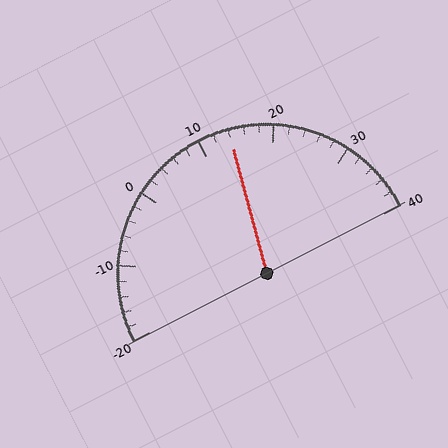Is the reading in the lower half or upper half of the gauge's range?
The reading is in the upper half of the range (-20 to 40).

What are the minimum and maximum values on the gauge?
The gauge ranges from -20 to 40.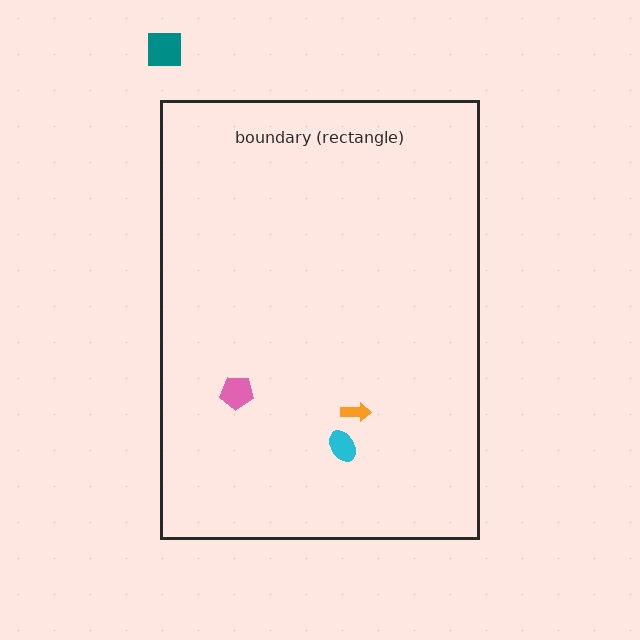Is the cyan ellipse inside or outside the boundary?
Inside.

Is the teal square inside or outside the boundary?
Outside.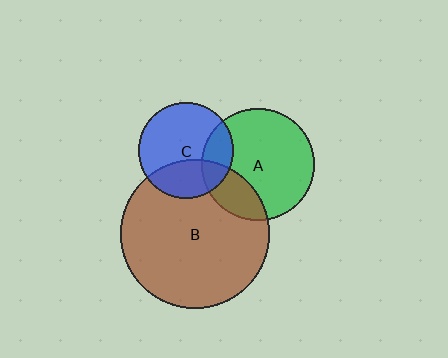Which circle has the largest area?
Circle B (brown).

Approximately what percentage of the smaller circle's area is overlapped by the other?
Approximately 30%.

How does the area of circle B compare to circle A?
Approximately 1.8 times.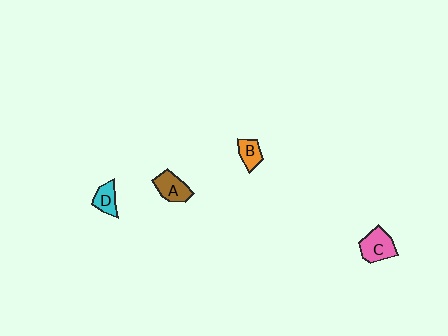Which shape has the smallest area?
Shape B (orange).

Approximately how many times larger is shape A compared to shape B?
Approximately 1.4 times.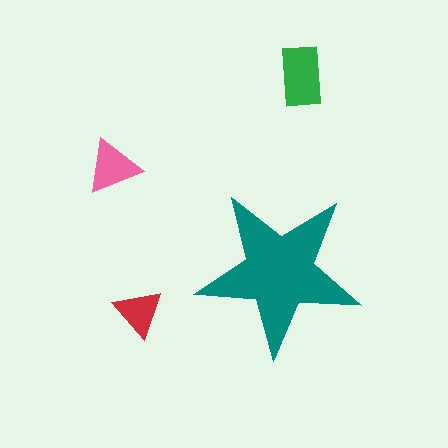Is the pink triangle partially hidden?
No, the pink triangle is fully visible.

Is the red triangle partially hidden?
No, the red triangle is fully visible.